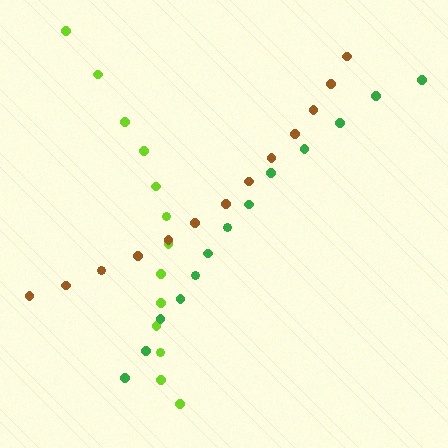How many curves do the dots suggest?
There are 3 distinct paths.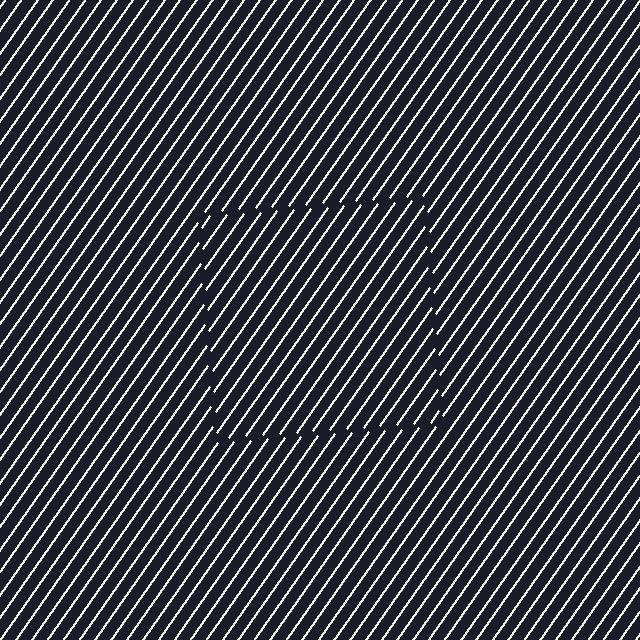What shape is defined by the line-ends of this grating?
An illusory square. The interior of the shape contains the same grating, shifted by half a period — the contour is defined by the phase discontinuity where line-ends from the inner and outer gratings abut.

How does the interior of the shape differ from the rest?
The interior of the shape contains the same grating, shifted by half a period — the contour is defined by the phase discontinuity where line-ends from the inner and outer gratings abut.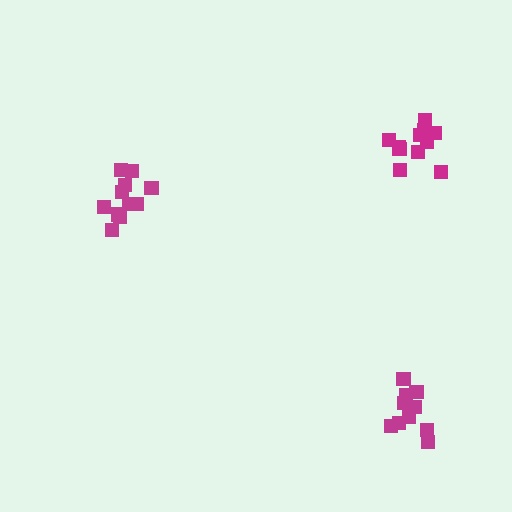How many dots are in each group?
Group 1: 10 dots, Group 2: 11 dots, Group 3: 11 dots (32 total).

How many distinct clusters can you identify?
There are 3 distinct clusters.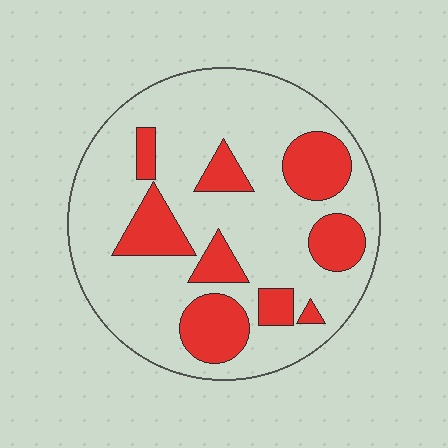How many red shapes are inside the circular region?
9.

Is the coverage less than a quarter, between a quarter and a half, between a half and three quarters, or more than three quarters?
Between a quarter and a half.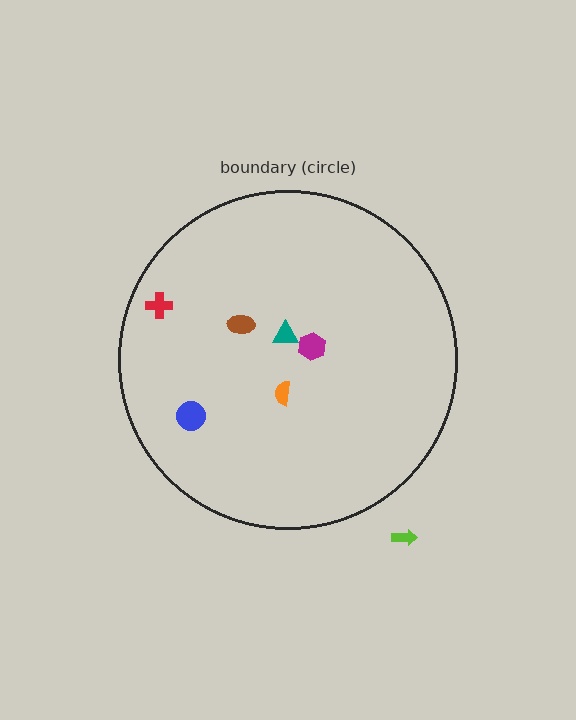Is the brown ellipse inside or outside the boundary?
Inside.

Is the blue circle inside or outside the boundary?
Inside.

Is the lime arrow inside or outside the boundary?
Outside.